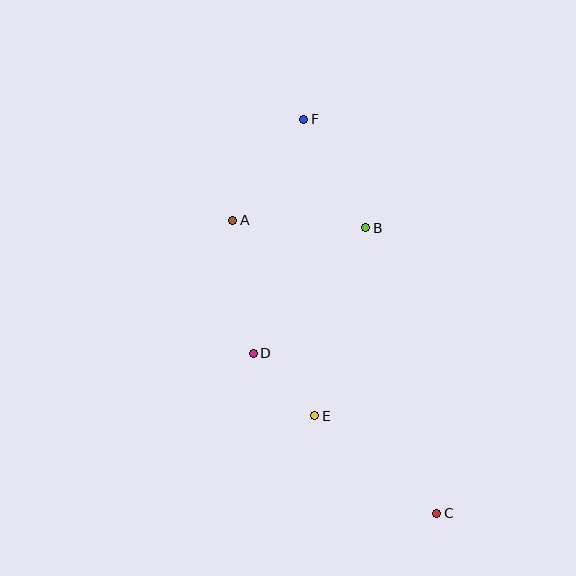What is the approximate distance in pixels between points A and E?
The distance between A and E is approximately 212 pixels.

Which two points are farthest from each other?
Points C and F are farthest from each other.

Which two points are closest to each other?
Points D and E are closest to each other.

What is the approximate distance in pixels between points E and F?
The distance between E and F is approximately 297 pixels.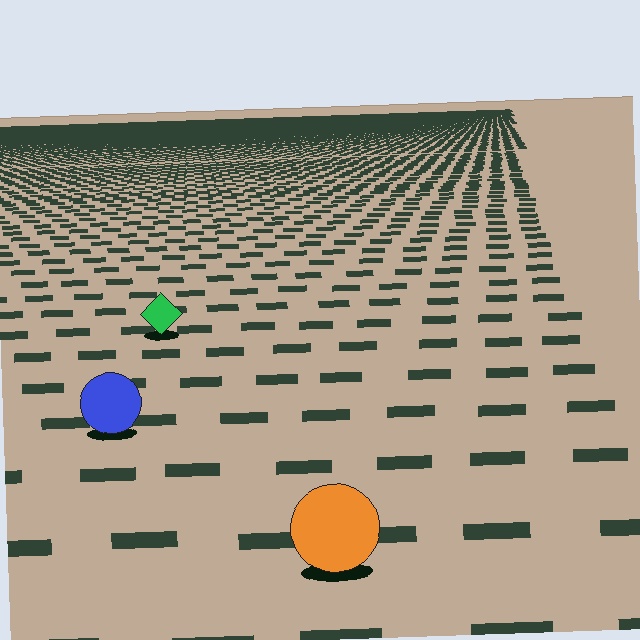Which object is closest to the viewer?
The orange circle is closest. The texture marks near it are larger and more spread out.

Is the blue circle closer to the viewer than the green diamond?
Yes. The blue circle is closer — you can tell from the texture gradient: the ground texture is coarser near it.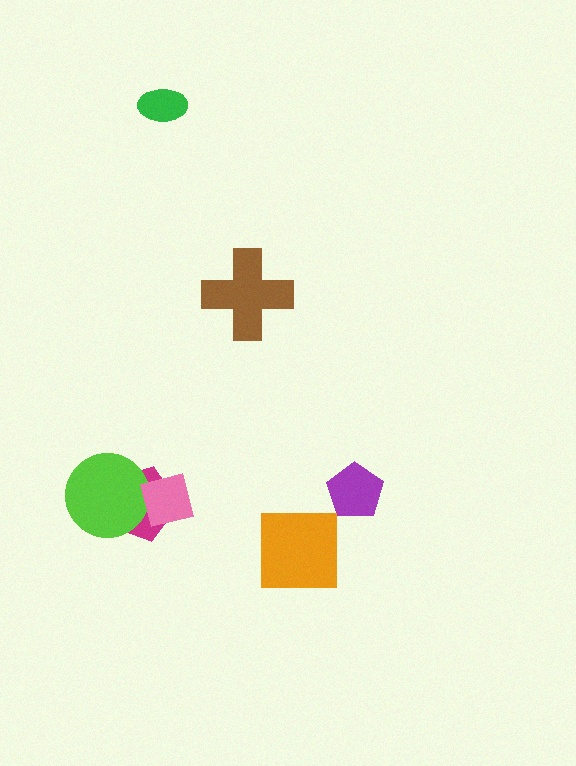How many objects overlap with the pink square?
2 objects overlap with the pink square.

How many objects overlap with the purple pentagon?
0 objects overlap with the purple pentagon.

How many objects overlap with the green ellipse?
0 objects overlap with the green ellipse.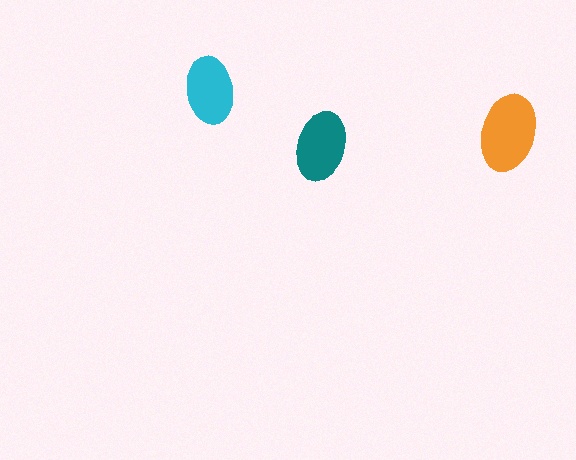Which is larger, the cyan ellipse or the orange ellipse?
The orange one.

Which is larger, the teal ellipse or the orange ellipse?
The orange one.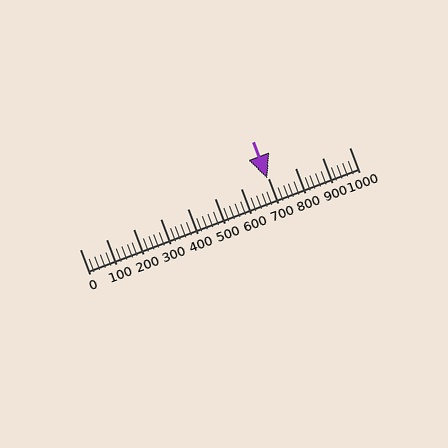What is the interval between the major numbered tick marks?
The major tick marks are spaced 100 units apart.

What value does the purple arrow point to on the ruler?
The purple arrow points to approximately 698.